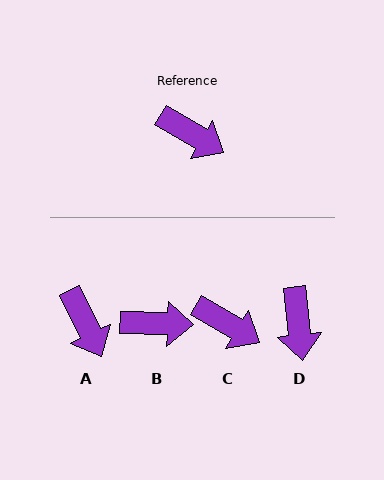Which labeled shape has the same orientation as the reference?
C.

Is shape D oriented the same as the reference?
No, it is off by about 53 degrees.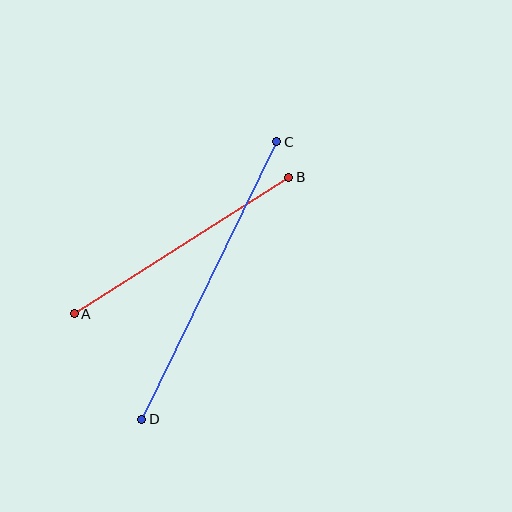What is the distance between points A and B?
The distance is approximately 254 pixels.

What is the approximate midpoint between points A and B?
The midpoint is at approximately (181, 245) pixels.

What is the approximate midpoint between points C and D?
The midpoint is at approximately (209, 280) pixels.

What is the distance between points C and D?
The distance is approximately 309 pixels.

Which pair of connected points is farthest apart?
Points C and D are farthest apart.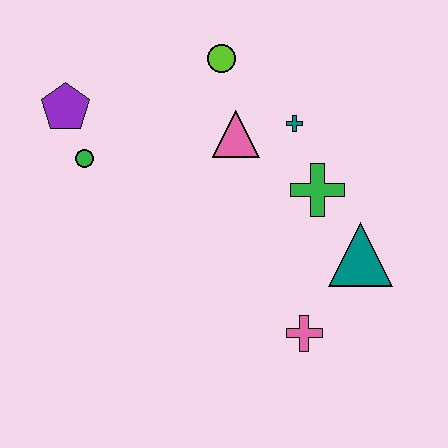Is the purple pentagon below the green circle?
No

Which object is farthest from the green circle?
The teal triangle is farthest from the green circle.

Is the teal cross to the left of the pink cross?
Yes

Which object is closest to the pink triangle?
The teal cross is closest to the pink triangle.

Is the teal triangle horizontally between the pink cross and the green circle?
No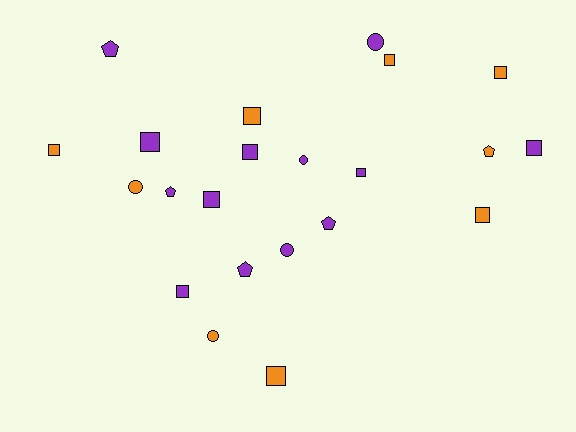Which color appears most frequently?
Purple, with 13 objects.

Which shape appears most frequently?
Square, with 12 objects.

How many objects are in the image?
There are 22 objects.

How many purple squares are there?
There are 6 purple squares.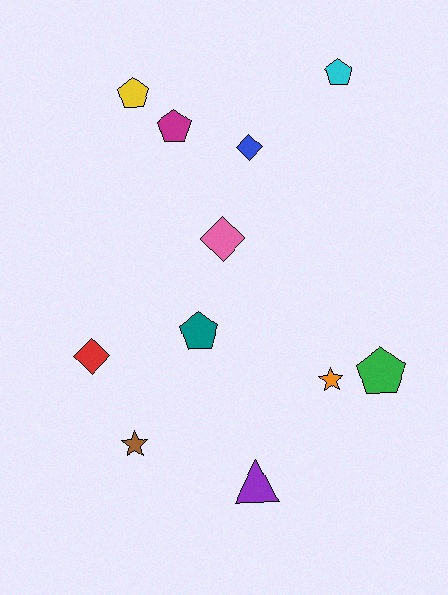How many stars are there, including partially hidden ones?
There are 2 stars.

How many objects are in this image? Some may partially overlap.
There are 11 objects.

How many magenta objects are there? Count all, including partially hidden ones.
There is 1 magenta object.